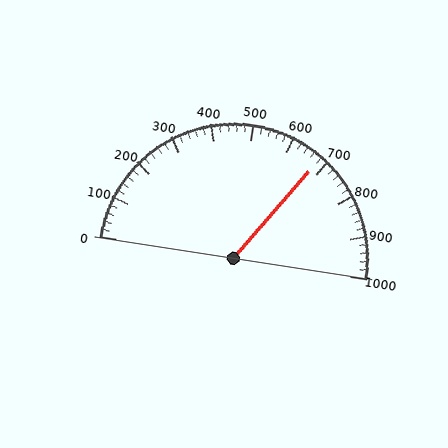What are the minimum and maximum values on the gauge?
The gauge ranges from 0 to 1000.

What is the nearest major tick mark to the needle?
The nearest major tick mark is 700.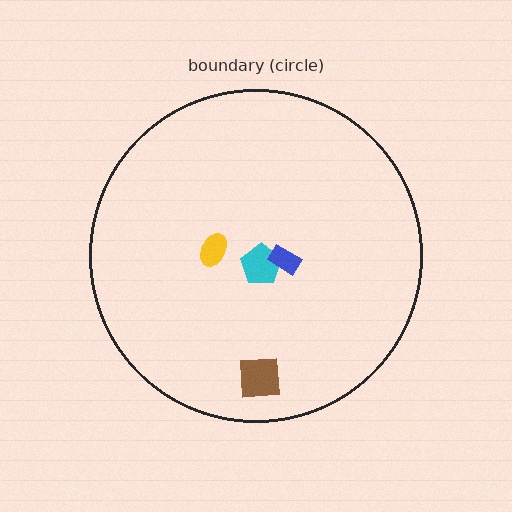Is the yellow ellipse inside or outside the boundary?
Inside.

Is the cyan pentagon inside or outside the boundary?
Inside.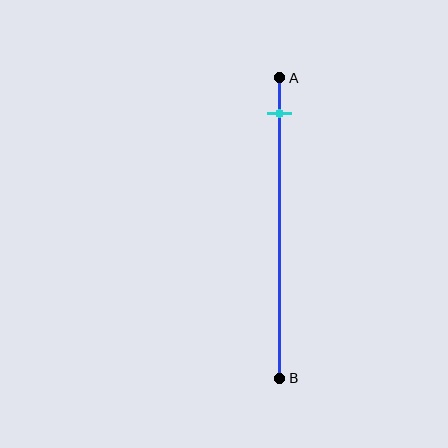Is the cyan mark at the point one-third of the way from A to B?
No, the mark is at about 10% from A, not at the 33% one-third point.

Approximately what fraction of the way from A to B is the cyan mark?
The cyan mark is approximately 10% of the way from A to B.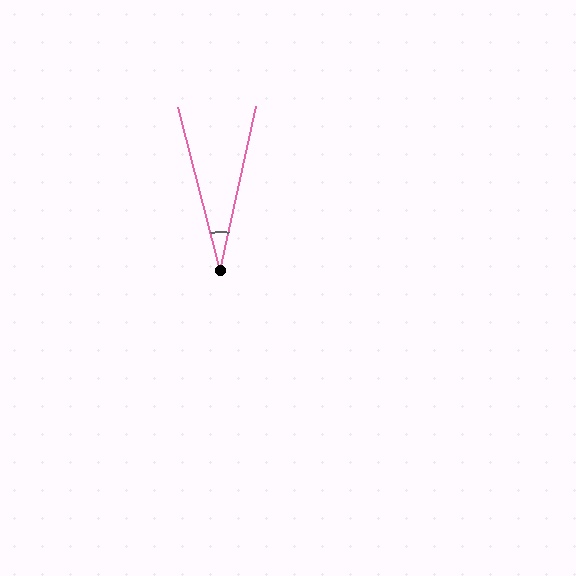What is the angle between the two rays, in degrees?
Approximately 27 degrees.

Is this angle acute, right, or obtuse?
It is acute.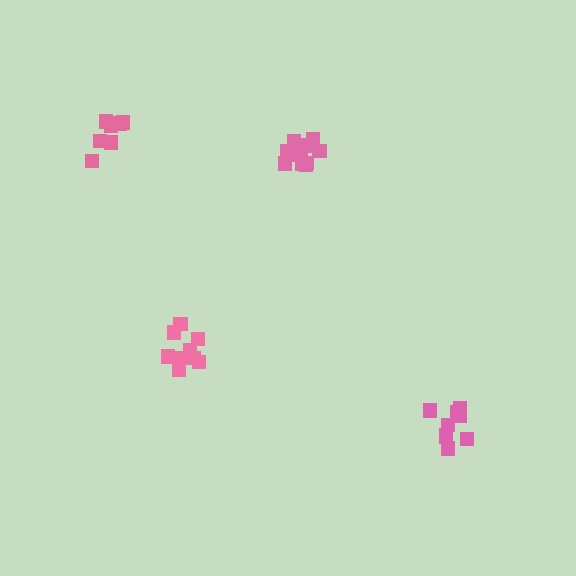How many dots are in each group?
Group 1: 12 dots, Group 2: 11 dots, Group 3: 9 dots, Group 4: 9 dots (41 total).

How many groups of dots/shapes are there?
There are 4 groups.